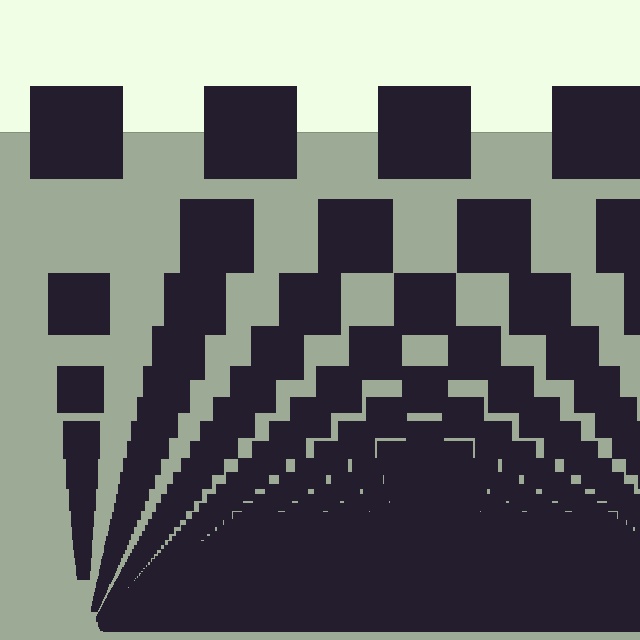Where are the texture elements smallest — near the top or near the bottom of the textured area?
Near the bottom.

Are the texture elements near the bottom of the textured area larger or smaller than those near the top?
Smaller. The gradient is inverted — elements near the bottom are smaller and denser.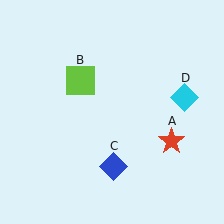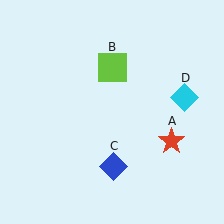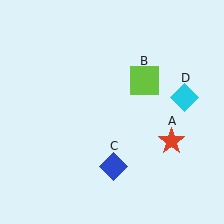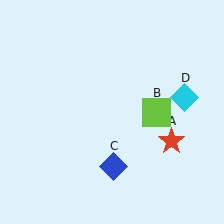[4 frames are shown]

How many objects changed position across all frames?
1 object changed position: lime square (object B).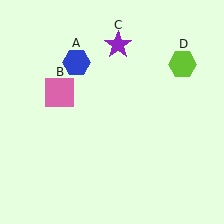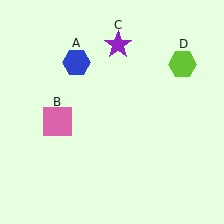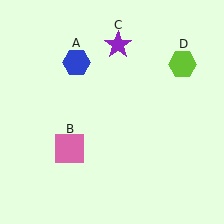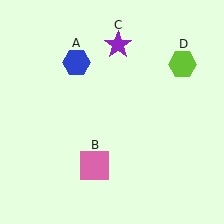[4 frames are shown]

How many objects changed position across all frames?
1 object changed position: pink square (object B).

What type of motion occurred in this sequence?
The pink square (object B) rotated counterclockwise around the center of the scene.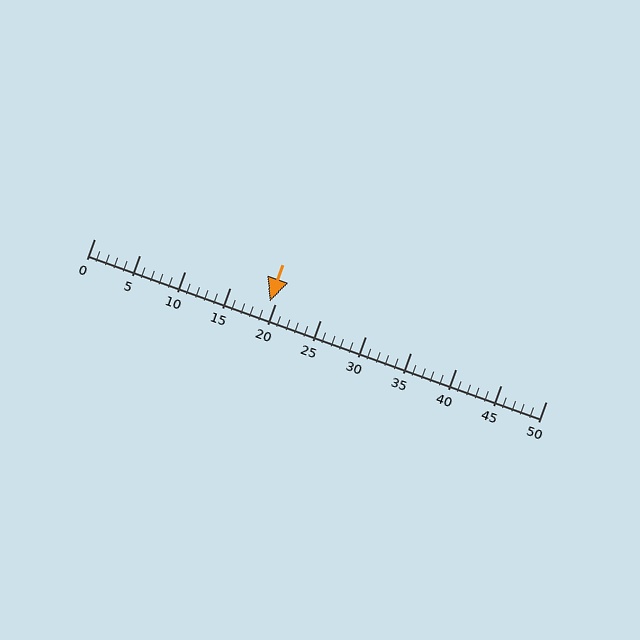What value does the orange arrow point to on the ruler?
The orange arrow points to approximately 19.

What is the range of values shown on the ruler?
The ruler shows values from 0 to 50.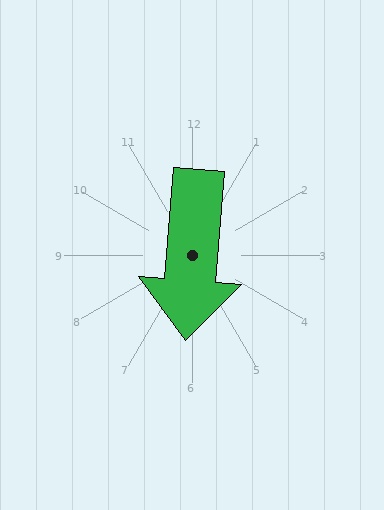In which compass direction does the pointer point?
South.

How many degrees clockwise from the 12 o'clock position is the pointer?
Approximately 185 degrees.